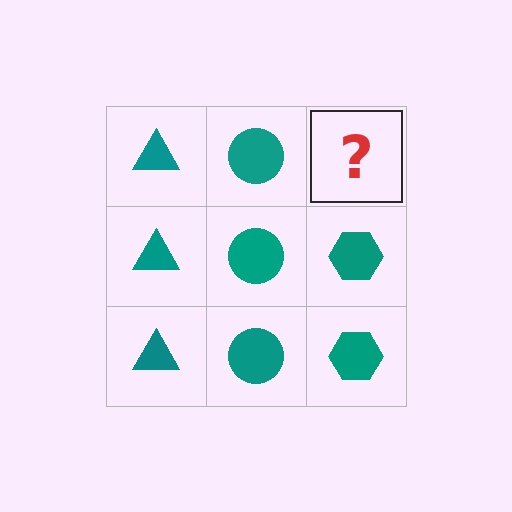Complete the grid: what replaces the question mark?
The question mark should be replaced with a teal hexagon.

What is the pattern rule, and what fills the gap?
The rule is that each column has a consistent shape. The gap should be filled with a teal hexagon.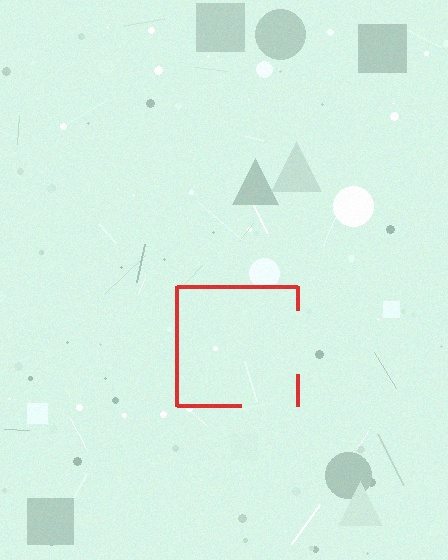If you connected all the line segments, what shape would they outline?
They would outline a square.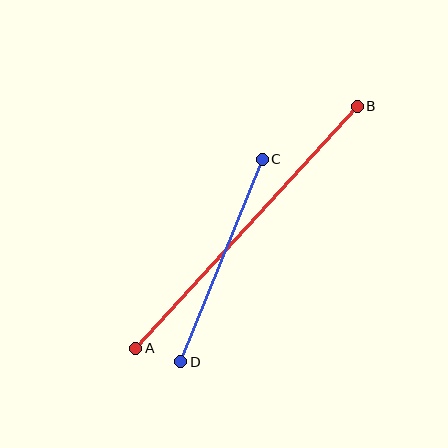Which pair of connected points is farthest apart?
Points A and B are farthest apart.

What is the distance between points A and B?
The distance is approximately 328 pixels.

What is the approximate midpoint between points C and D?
The midpoint is at approximately (222, 261) pixels.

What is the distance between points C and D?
The distance is approximately 218 pixels.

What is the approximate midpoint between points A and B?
The midpoint is at approximately (246, 227) pixels.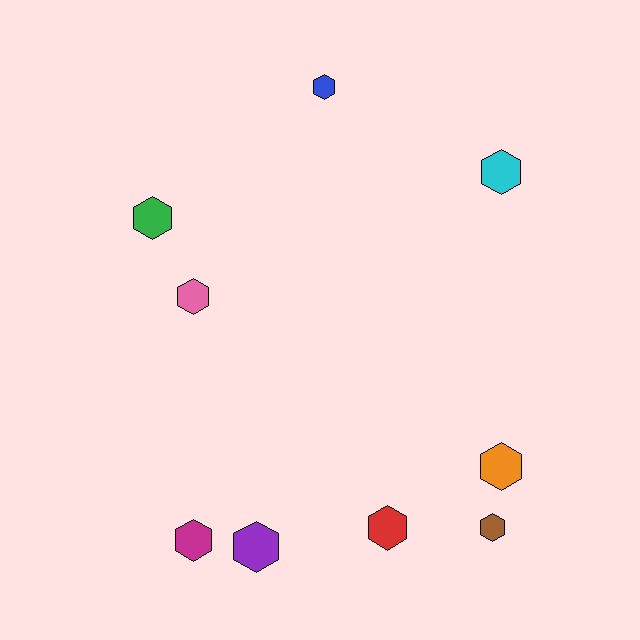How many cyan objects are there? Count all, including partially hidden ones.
There is 1 cyan object.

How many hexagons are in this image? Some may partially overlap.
There are 9 hexagons.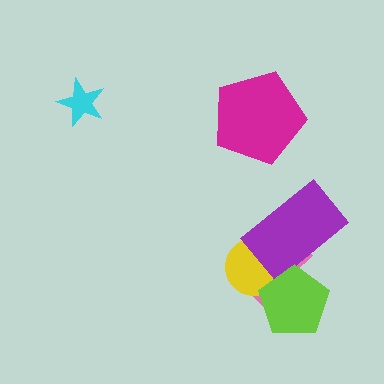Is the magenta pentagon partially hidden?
No, no other shape covers it.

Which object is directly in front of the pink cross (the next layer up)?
The yellow circle is directly in front of the pink cross.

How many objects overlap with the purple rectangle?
3 objects overlap with the purple rectangle.